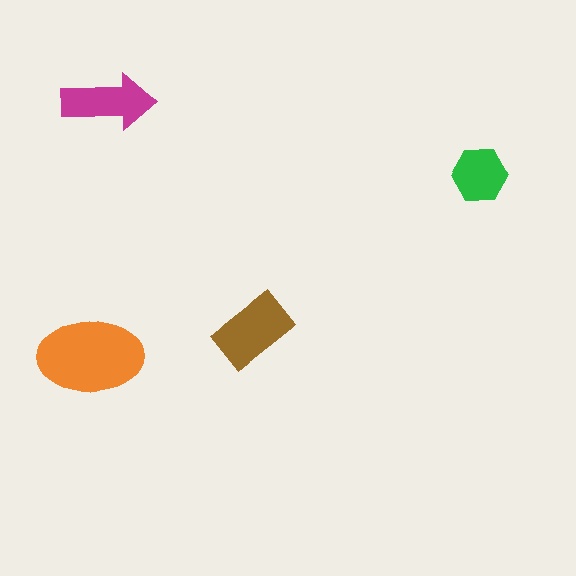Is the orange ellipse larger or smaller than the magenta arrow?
Larger.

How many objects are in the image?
There are 4 objects in the image.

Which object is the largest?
The orange ellipse.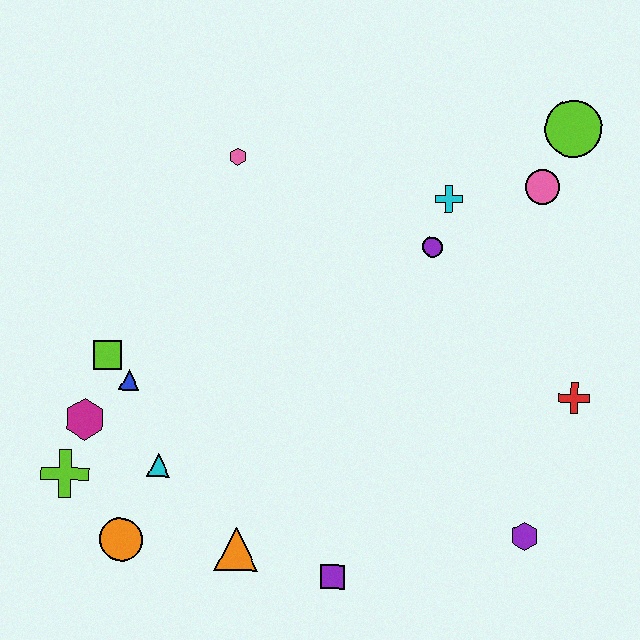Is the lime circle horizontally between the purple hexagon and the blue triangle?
No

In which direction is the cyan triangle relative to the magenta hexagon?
The cyan triangle is to the right of the magenta hexagon.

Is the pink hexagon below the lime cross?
No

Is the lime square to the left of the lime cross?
No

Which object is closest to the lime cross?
The magenta hexagon is closest to the lime cross.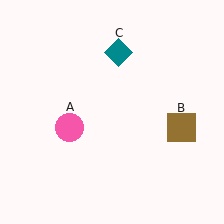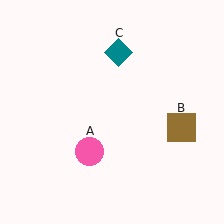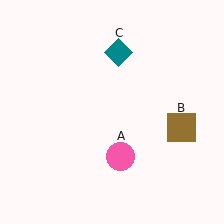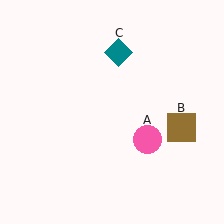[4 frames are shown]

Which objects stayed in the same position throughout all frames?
Brown square (object B) and teal diamond (object C) remained stationary.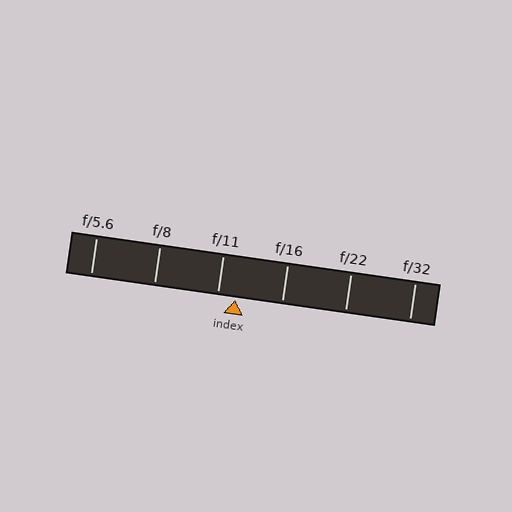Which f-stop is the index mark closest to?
The index mark is closest to f/11.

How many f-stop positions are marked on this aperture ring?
There are 6 f-stop positions marked.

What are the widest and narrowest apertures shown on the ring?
The widest aperture shown is f/5.6 and the narrowest is f/32.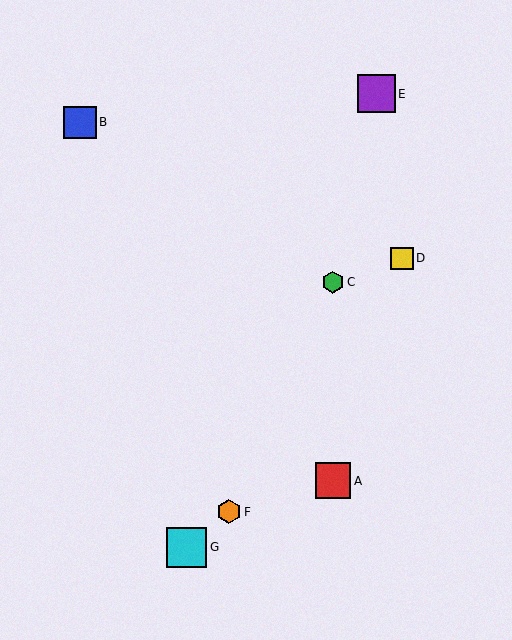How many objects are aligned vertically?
2 objects (A, C) are aligned vertically.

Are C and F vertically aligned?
No, C is at x≈333 and F is at x≈229.